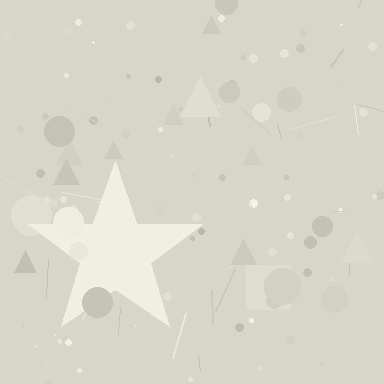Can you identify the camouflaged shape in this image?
The camouflaged shape is a star.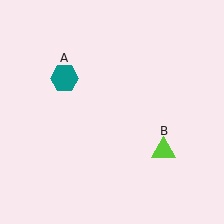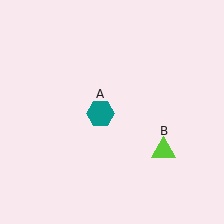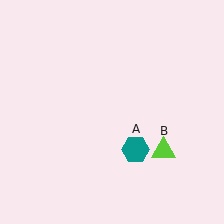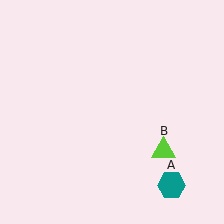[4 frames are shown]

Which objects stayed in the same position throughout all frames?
Lime triangle (object B) remained stationary.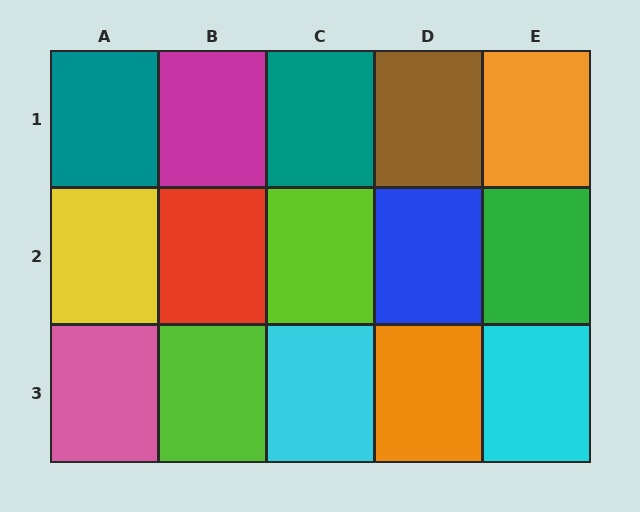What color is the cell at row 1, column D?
Brown.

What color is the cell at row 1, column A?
Teal.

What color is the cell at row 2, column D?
Blue.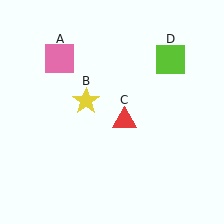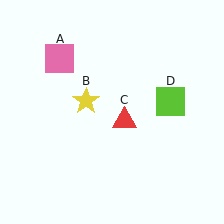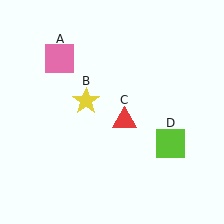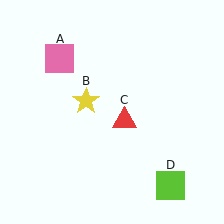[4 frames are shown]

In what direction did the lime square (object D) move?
The lime square (object D) moved down.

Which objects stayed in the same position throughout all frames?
Pink square (object A) and yellow star (object B) and red triangle (object C) remained stationary.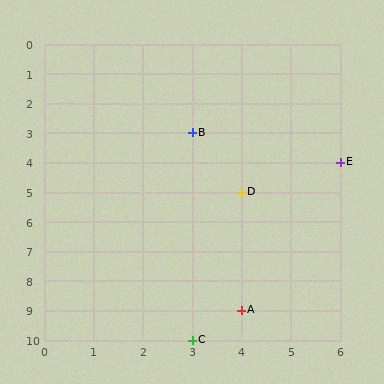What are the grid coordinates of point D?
Point D is at grid coordinates (4, 5).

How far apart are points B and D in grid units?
Points B and D are 1 column and 2 rows apart (about 2.2 grid units diagonally).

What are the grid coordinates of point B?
Point B is at grid coordinates (3, 3).